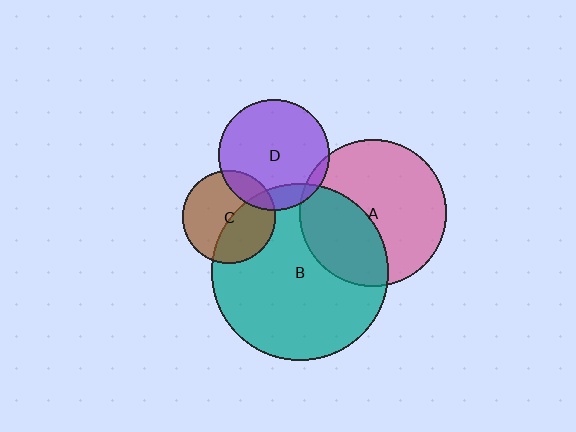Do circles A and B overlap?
Yes.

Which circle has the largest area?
Circle B (teal).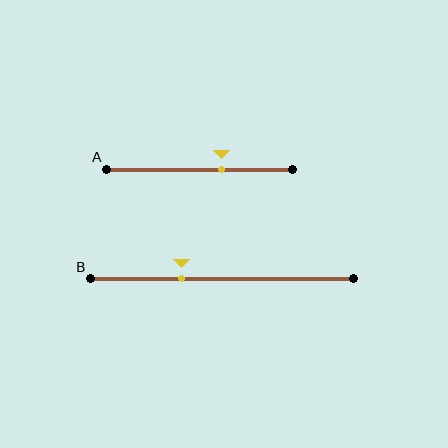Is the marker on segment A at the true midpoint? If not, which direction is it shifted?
No, the marker on segment A is shifted to the right by about 11% of the segment length.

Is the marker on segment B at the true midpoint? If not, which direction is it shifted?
No, the marker on segment B is shifted to the left by about 15% of the segment length.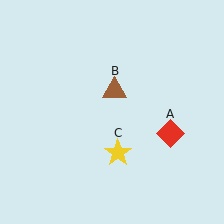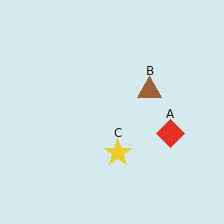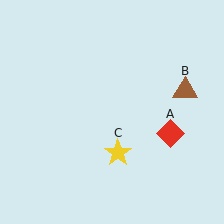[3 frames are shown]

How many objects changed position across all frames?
1 object changed position: brown triangle (object B).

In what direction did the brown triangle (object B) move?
The brown triangle (object B) moved right.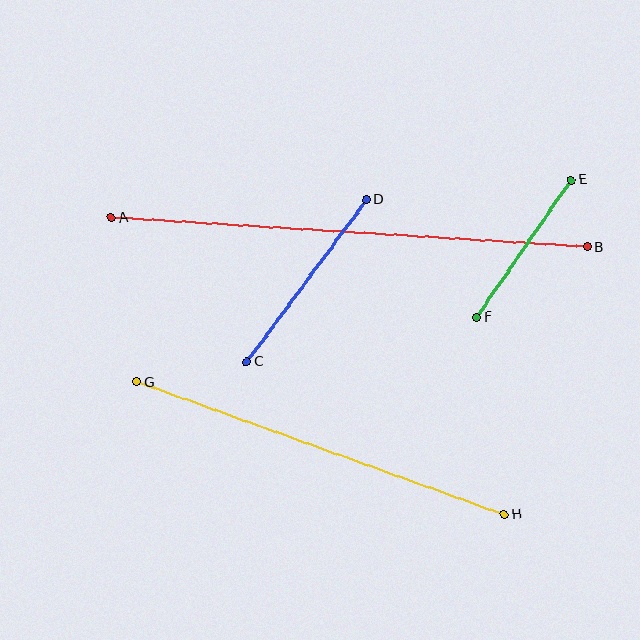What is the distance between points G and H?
The distance is approximately 391 pixels.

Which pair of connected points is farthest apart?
Points A and B are farthest apart.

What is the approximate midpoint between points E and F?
The midpoint is at approximately (524, 248) pixels.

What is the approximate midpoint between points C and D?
The midpoint is at approximately (307, 281) pixels.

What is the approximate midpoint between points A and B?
The midpoint is at approximately (349, 232) pixels.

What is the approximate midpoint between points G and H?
The midpoint is at approximately (321, 448) pixels.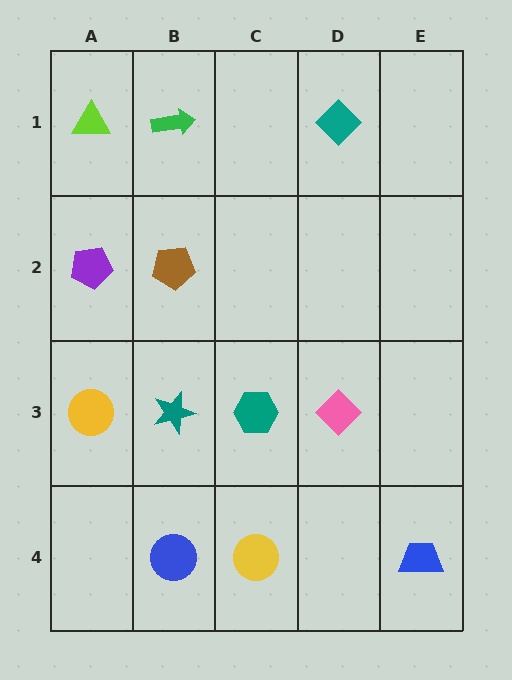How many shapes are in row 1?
3 shapes.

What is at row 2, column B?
A brown pentagon.